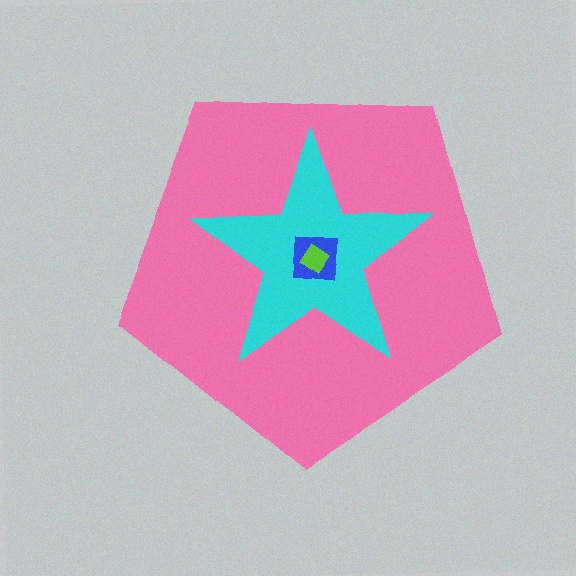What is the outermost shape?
The pink pentagon.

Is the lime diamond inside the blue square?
Yes.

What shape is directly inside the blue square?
The lime diamond.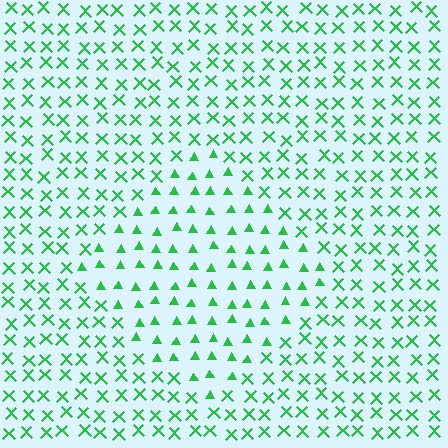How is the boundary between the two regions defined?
The boundary is defined by a change in element shape: triangles inside vs. X marks outside. All elements share the same color and spacing.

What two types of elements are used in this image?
The image uses triangles inside the diamond region and X marks outside it.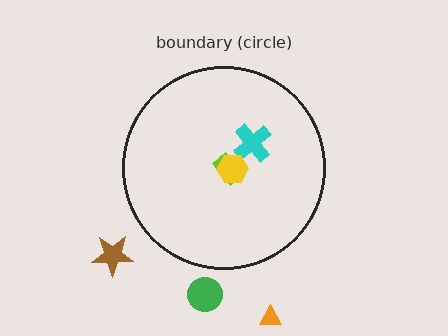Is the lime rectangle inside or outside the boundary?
Inside.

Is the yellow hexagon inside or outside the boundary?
Inside.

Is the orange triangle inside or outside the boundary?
Outside.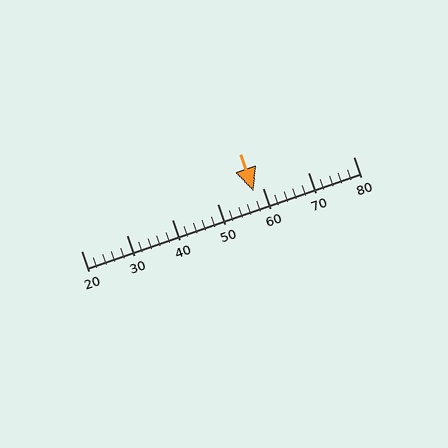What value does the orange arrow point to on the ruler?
The orange arrow points to approximately 58.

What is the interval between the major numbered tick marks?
The major tick marks are spaced 10 units apart.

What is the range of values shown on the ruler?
The ruler shows values from 20 to 80.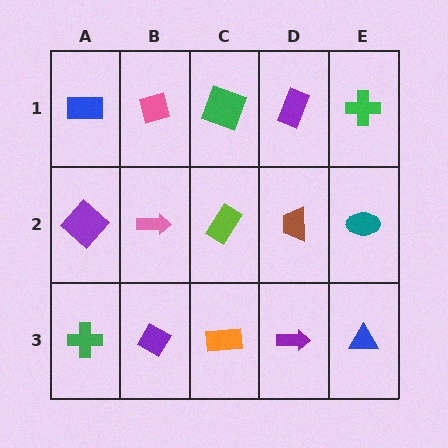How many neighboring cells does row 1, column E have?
2.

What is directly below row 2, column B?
A purple diamond.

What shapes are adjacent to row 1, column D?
A brown trapezoid (row 2, column D), a green square (row 1, column C), a green cross (row 1, column E).